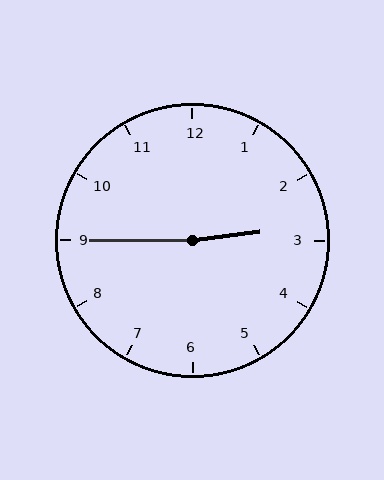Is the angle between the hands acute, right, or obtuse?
It is obtuse.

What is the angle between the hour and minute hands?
Approximately 172 degrees.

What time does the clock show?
2:45.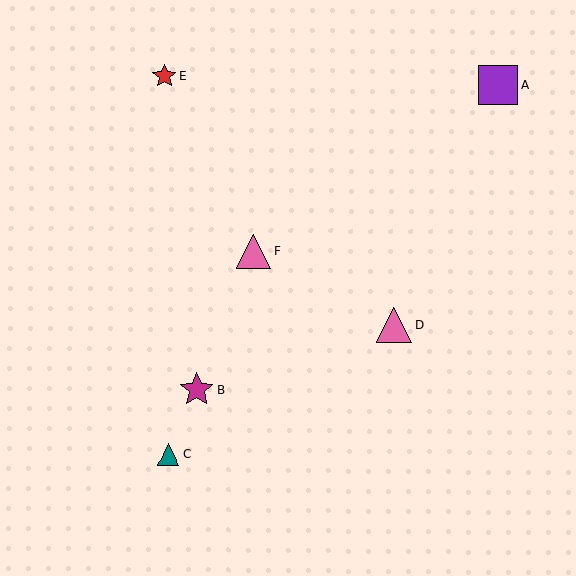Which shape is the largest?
The purple square (labeled A) is the largest.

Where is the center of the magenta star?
The center of the magenta star is at (197, 390).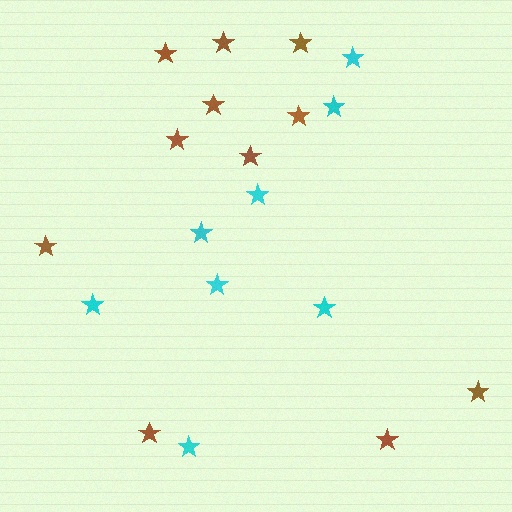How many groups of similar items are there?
There are 2 groups: one group of cyan stars (8) and one group of brown stars (11).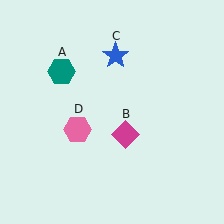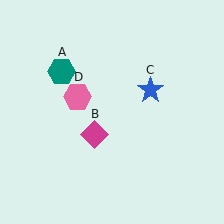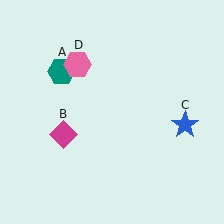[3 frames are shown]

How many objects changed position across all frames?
3 objects changed position: magenta diamond (object B), blue star (object C), pink hexagon (object D).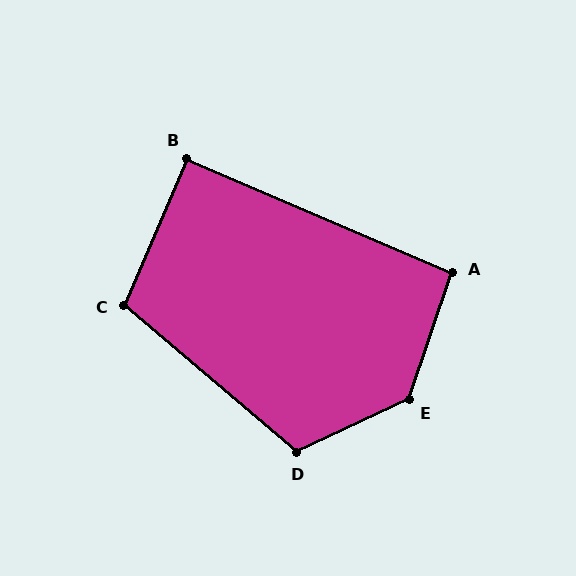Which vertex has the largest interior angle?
E, at approximately 134 degrees.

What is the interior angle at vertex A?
Approximately 95 degrees (approximately right).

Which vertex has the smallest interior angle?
B, at approximately 90 degrees.